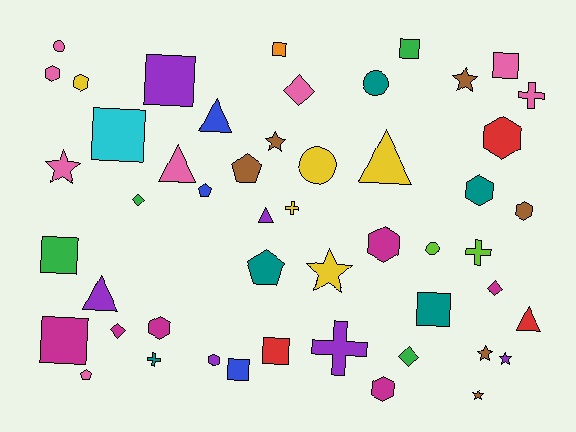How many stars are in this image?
There are 7 stars.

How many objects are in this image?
There are 50 objects.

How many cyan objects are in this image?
There is 1 cyan object.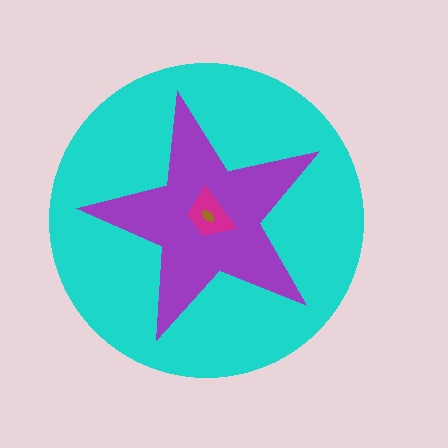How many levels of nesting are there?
4.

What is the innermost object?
The brown ellipse.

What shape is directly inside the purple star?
The magenta trapezoid.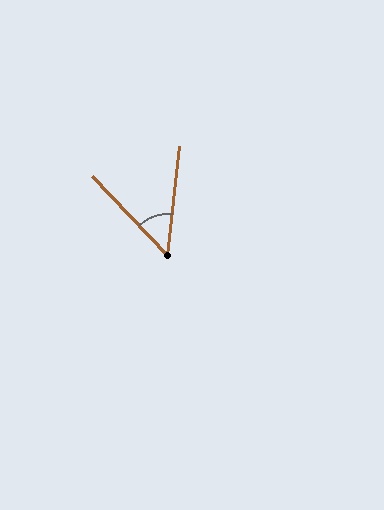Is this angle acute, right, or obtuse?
It is acute.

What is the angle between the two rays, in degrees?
Approximately 50 degrees.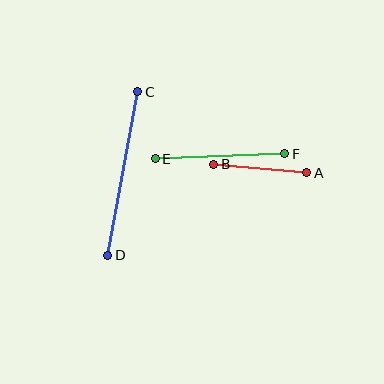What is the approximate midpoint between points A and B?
The midpoint is at approximately (260, 169) pixels.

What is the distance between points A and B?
The distance is approximately 93 pixels.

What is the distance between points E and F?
The distance is approximately 129 pixels.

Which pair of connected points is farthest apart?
Points C and D are farthest apart.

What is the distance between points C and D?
The distance is approximately 167 pixels.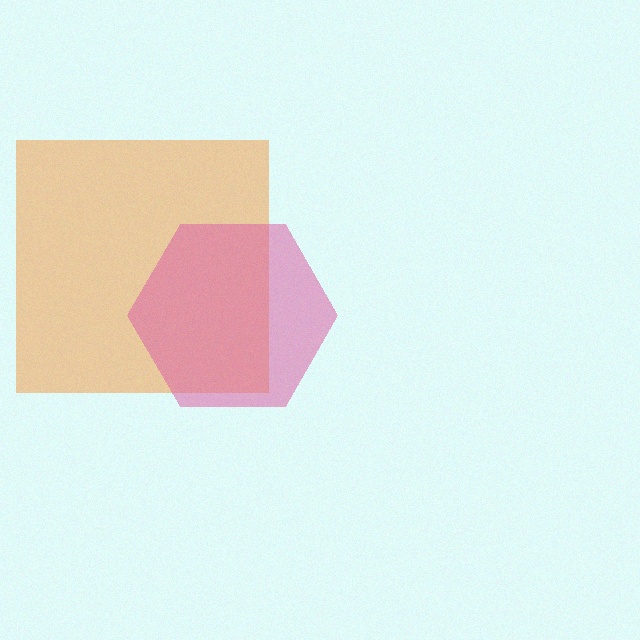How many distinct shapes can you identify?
There are 2 distinct shapes: an orange square, a pink hexagon.